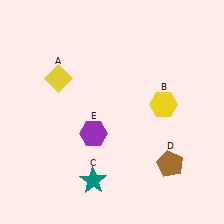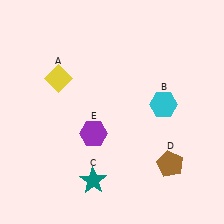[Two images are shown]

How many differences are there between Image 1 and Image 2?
There is 1 difference between the two images.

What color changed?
The hexagon (B) changed from yellow in Image 1 to cyan in Image 2.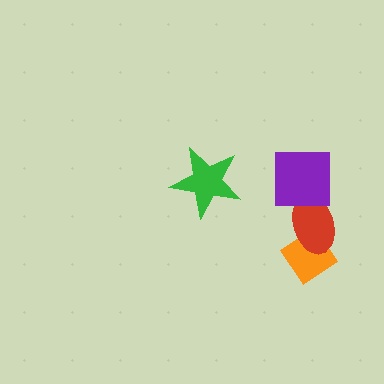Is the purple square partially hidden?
No, no other shape covers it.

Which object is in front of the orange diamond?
The red ellipse is in front of the orange diamond.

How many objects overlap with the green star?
0 objects overlap with the green star.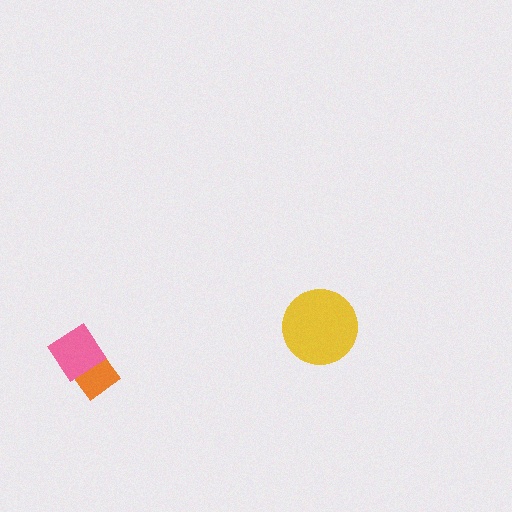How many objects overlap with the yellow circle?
0 objects overlap with the yellow circle.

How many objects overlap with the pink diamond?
1 object overlaps with the pink diamond.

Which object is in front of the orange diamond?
The pink diamond is in front of the orange diamond.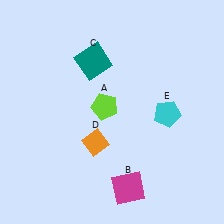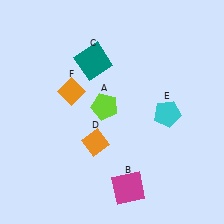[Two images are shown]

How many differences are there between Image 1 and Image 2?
There is 1 difference between the two images.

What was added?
An orange diamond (F) was added in Image 2.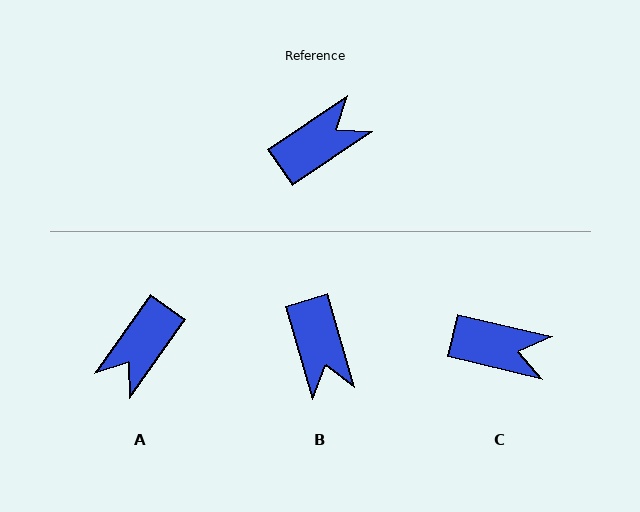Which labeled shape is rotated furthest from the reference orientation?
A, about 160 degrees away.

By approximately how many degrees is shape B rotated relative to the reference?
Approximately 108 degrees clockwise.